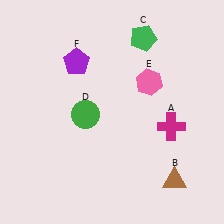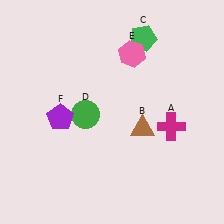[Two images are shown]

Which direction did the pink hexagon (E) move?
The pink hexagon (E) moved up.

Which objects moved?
The objects that moved are: the brown triangle (B), the pink hexagon (E), the purple pentagon (F).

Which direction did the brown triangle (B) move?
The brown triangle (B) moved up.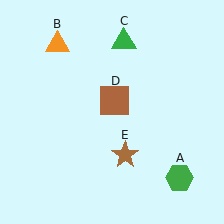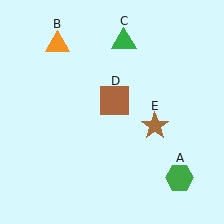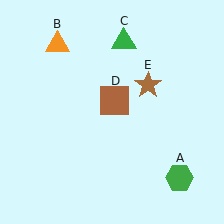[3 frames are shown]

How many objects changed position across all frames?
1 object changed position: brown star (object E).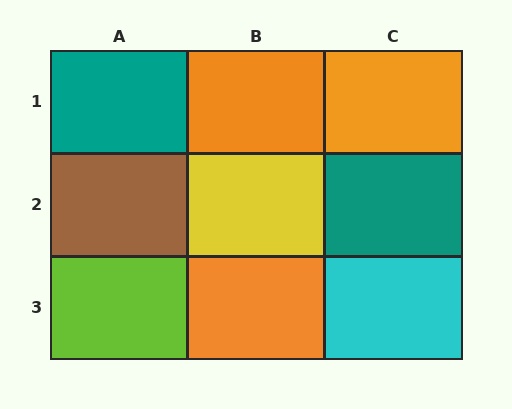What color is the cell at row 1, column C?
Orange.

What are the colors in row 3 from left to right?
Lime, orange, cyan.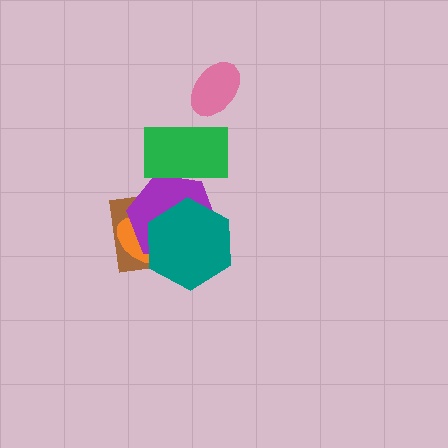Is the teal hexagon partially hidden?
No, no other shape covers it.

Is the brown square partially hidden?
Yes, it is partially covered by another shape.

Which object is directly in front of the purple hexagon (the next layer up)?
The teal hexagon is directly in front of the purple hexagon.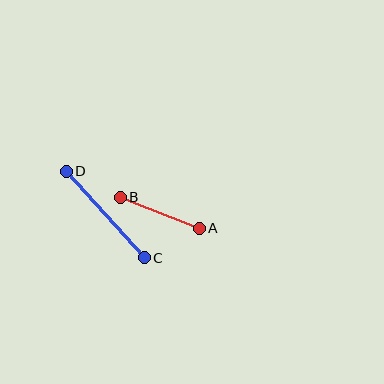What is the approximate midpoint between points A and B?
The midpoint is at approximately (160, 213) pixels.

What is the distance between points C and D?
The distance is approximately 116 pixels.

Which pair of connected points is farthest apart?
Points C and D are farthest apart.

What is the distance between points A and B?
The distance is approximately 85 pixels.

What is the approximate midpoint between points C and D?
The midpoint is at approximately (105, 215) pixels.